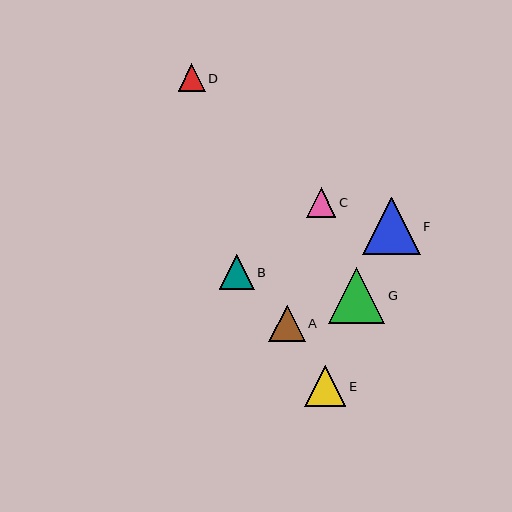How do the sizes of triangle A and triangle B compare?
Triangle A and triangle B are approximately the same size.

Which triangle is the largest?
Triangle F is the largest with a size of approximately 58 pixels.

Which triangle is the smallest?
Triangle D is the smallest with a size of approximately 27 pixels.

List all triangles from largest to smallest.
From largest to smallest: F, G, E, A, B, C, D.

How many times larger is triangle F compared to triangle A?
Triangle F is approximately 1.6 times the size of triangle A.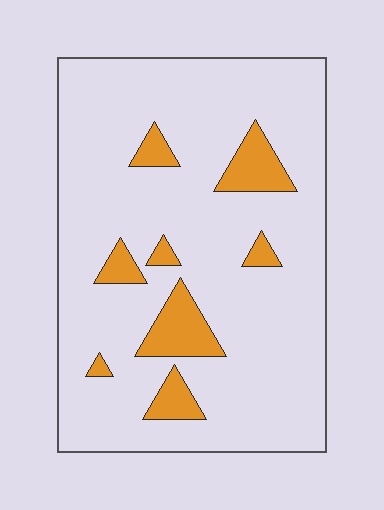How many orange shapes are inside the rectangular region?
8.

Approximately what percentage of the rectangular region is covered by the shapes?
Approximately 10%.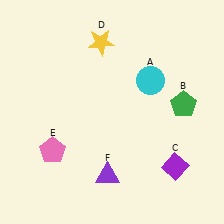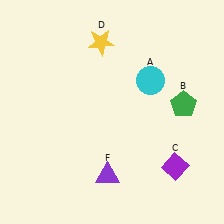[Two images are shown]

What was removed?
The pink pentagon (E) was removed in Image 2.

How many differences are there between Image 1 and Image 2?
There is 1 difference between the two images.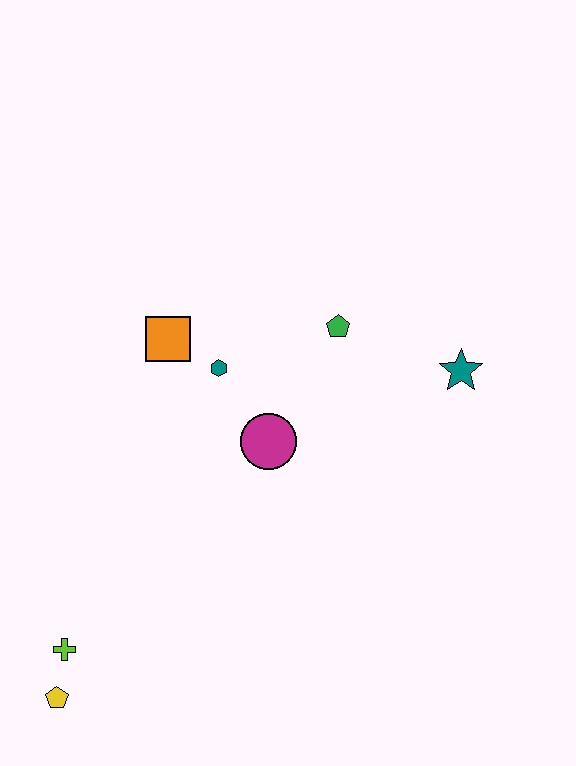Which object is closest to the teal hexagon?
The orange square is closest to the teal hexagon.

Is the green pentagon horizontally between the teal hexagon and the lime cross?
No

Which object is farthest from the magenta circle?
The yellow pentagon is farthest from the magenta circle.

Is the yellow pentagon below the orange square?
Yes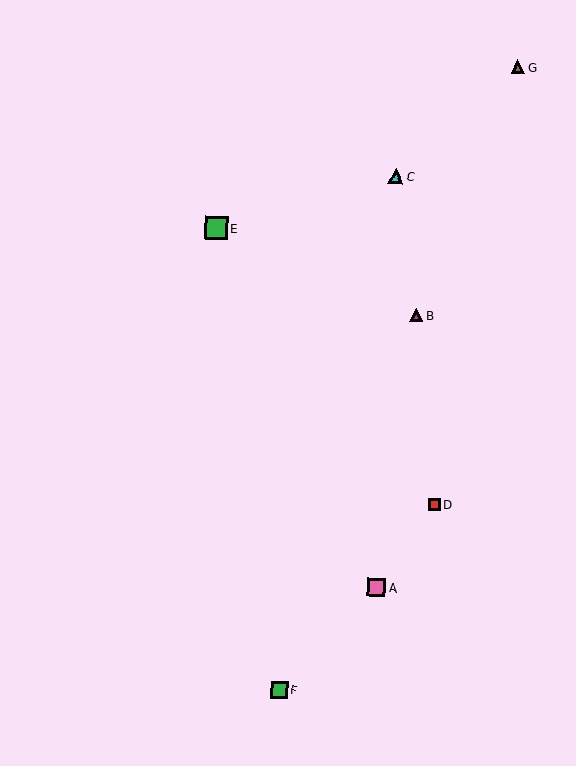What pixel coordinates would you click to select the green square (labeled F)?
Click at (279, 690) to select the green square F.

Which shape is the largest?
The green square (labeled E) is the largest.